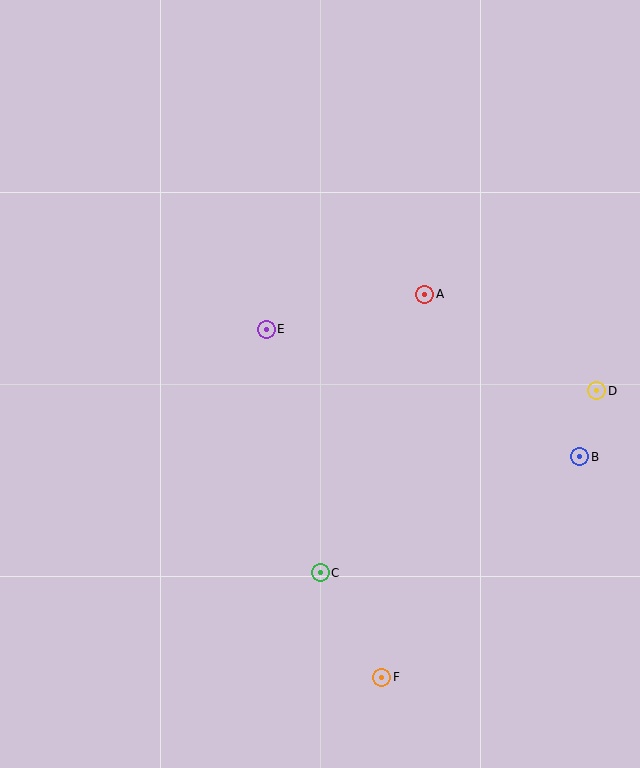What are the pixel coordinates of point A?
Point A is at (425, 294).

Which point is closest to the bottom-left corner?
Point C is closest to the bottom-left corner.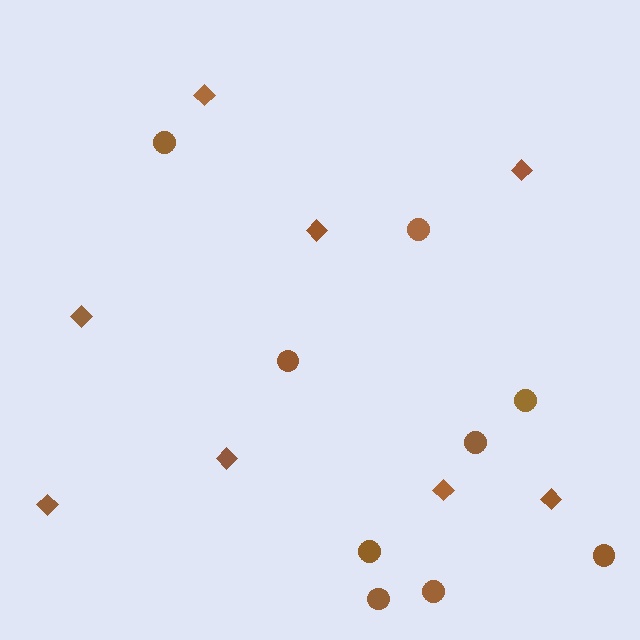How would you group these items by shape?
There are 2 groups: one group of diamonds (8) and one group of circles (9).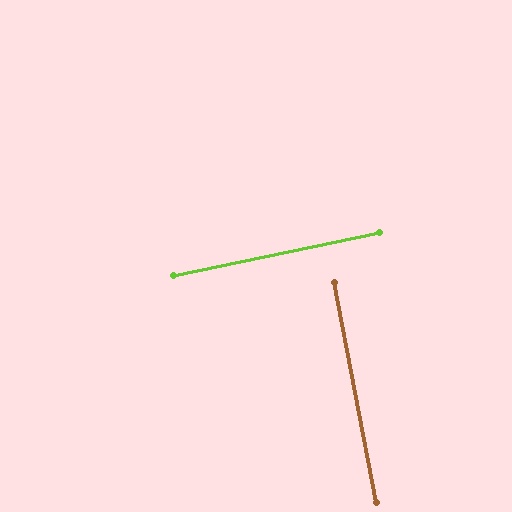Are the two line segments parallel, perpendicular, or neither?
Perpendicular — they meet at approximately 89°.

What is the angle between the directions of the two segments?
Approximately 89 degrees.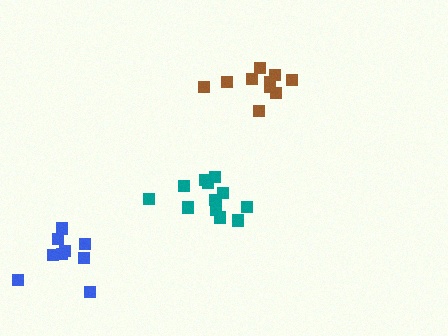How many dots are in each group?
Group 1: 10 dots, Group 2: 9 dots, Group 3: 13 dots (32 total).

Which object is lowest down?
The blue cluster is bottommost.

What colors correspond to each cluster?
The clusters are colored: brown, blue, teal.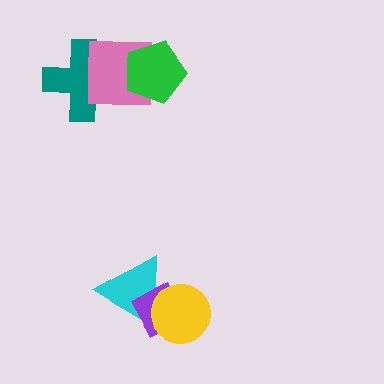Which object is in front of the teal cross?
The pink square is in front of the teal cross.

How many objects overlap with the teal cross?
1 object overlaps with the teal cross.